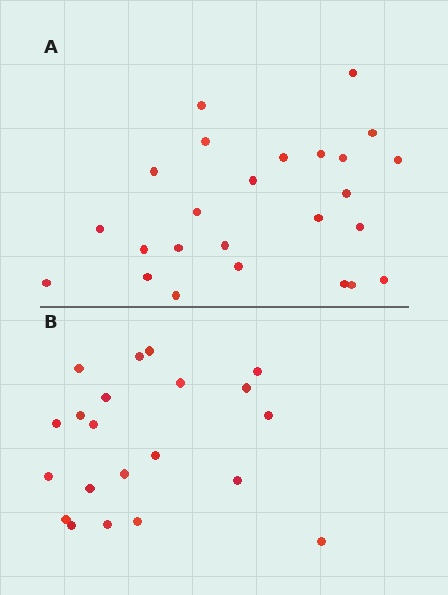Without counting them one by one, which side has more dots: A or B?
Region A (the top region) has more dots.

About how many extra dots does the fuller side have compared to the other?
Region A has about 4 more dots than region B.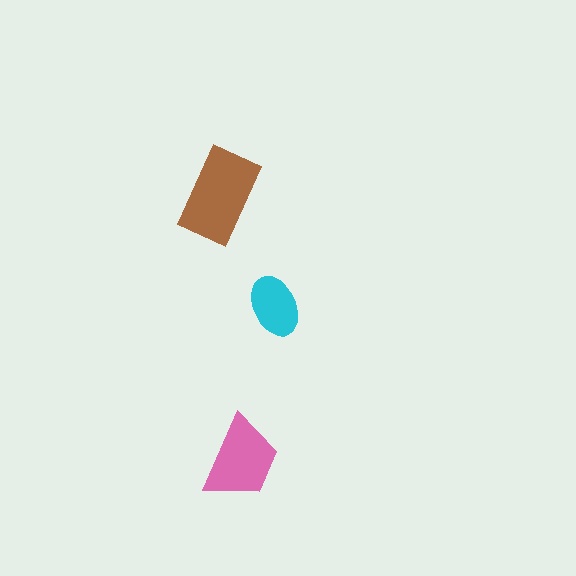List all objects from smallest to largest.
The cyan ellipse, the pink trapezoid, the brown rectangle.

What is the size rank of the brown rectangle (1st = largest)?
1st.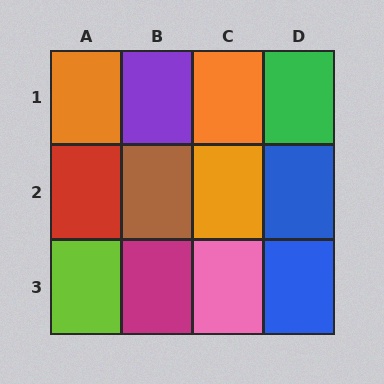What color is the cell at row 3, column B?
Magenta.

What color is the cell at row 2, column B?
Brown.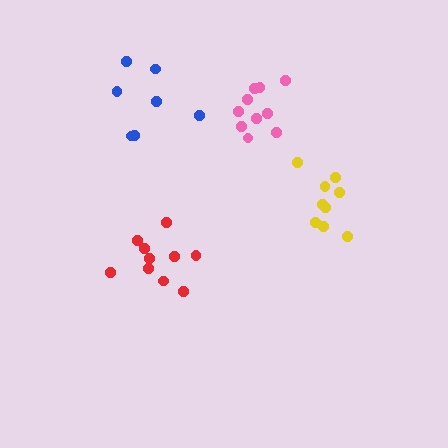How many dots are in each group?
Group 1: 10 dots, Group 2: 9 dots, Group 3: 7 dots, Group 4: 10 dots (36 total).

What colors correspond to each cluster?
The clusters are colored: red, yellow, blue, pink.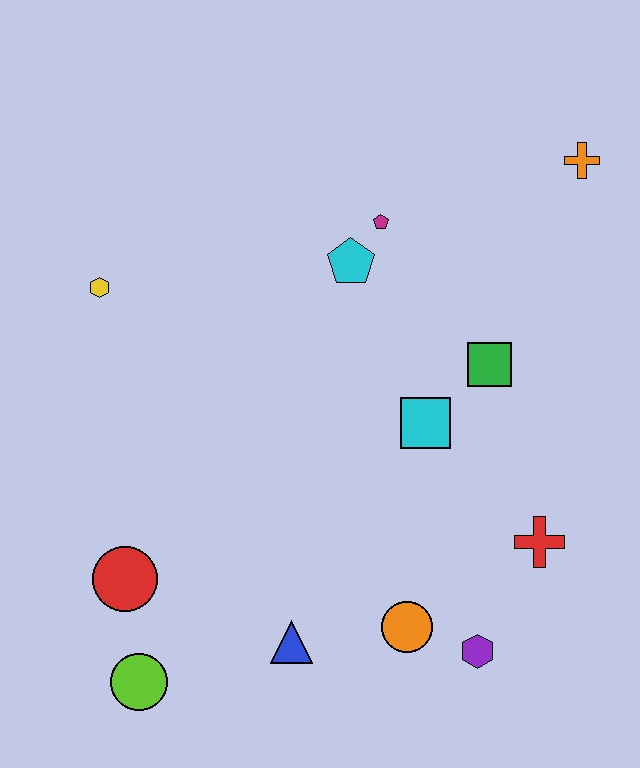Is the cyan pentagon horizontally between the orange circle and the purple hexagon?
No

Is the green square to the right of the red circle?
Yes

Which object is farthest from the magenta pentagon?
The lime circle is farthest from the magenta pentagon.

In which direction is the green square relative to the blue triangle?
The green square is above the blue triangle.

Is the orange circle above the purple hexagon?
Yes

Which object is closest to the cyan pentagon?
The magenta pentagon is closest to the cyan pentagon.